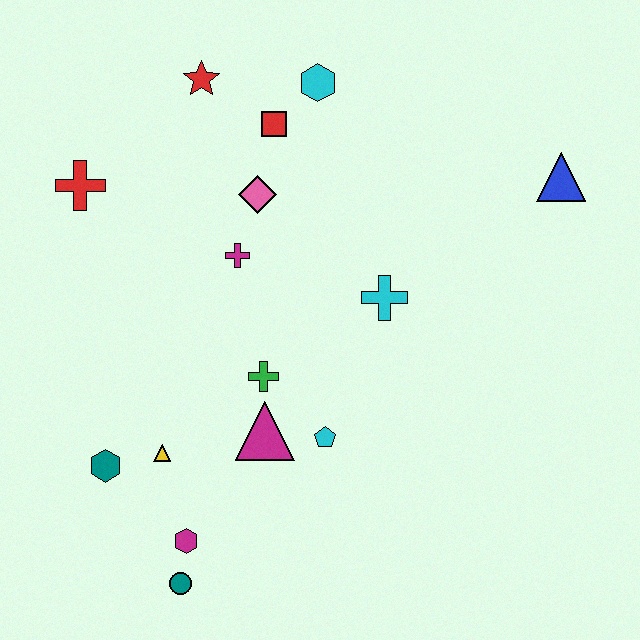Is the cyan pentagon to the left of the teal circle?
No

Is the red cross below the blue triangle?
Yes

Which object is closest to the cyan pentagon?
The magenta triangle is closest to the cyan pentagon.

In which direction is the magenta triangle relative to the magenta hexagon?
The magenta triangle is above the magenta hexagon.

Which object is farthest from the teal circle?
The blue triangle is farthest from the teal circle.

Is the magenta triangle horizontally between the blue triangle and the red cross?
Yes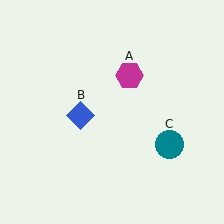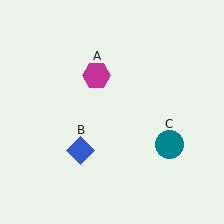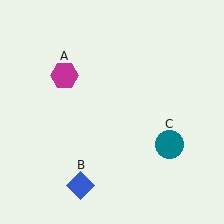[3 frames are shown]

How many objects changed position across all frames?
2 objects changed position: magenta hexagon (object A), blue diamond (object B).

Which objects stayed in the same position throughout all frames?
Teal circle (object C) remained stationary.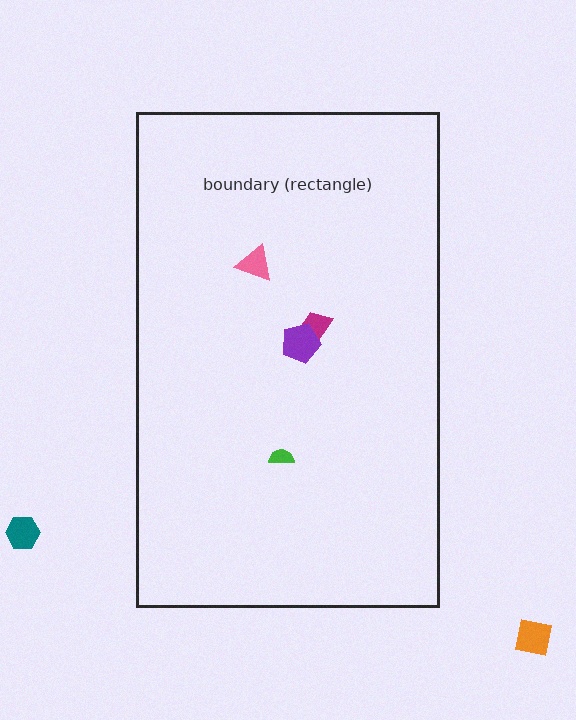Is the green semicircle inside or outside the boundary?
Inside.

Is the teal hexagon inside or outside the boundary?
Outside.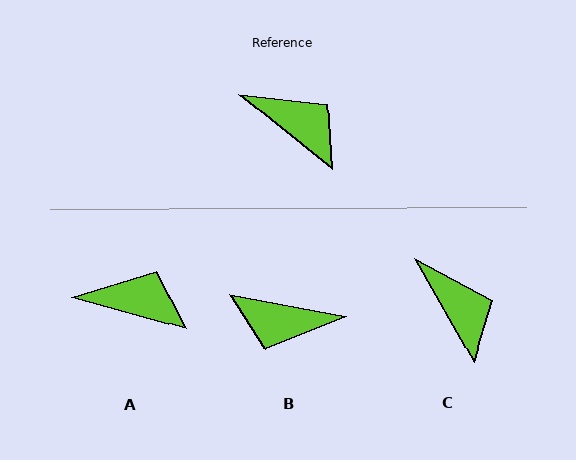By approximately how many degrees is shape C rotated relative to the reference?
Approximately 21 degrees clockwise.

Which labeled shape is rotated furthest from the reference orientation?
B, about 152 degrees away.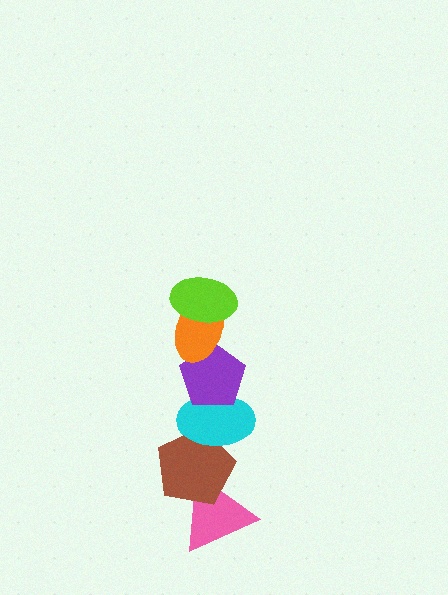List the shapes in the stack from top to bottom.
From top to bottom: the lime ellipse, the orange ellipse, the purple pentagon, the cyan ellipse, the brown pentagon, the pink triangle.